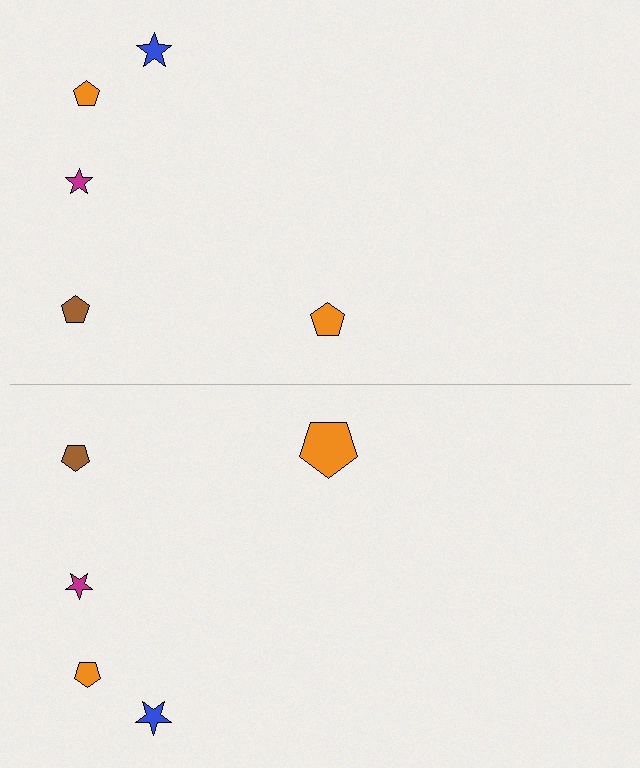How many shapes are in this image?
There are 10 shapes in this image.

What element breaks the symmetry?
The orange pentagon on the bottom side has a different size than its mirror counterpart.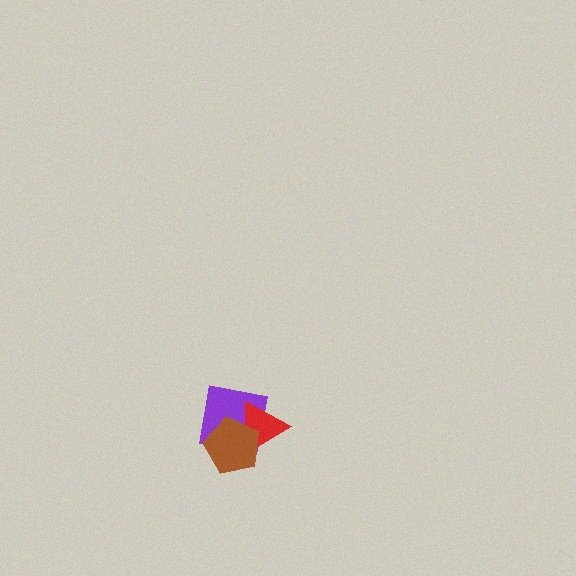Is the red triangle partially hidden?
Yes, it is partially covered by another shape.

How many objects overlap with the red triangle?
2 objects overlap with the red triangle.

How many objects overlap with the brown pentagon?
2 objects overlap with the brown pentagon.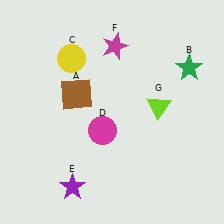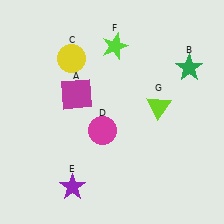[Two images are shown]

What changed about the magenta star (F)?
In Image 1, F is magenta. In Image 2, it changed to lime.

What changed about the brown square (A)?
In Image 1, A is brown. In Image 2, it changed to magenta.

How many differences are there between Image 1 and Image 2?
There are 2 differences between the two images.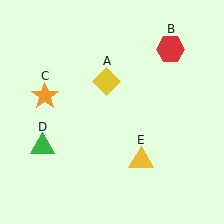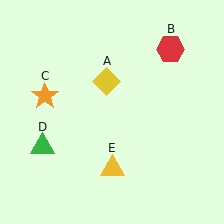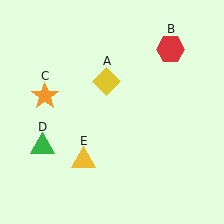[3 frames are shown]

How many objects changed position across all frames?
1 object changed position: yellow triangle (object E).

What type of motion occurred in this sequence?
The yellow triangle (object E) rotated clockwise around the center of the scene.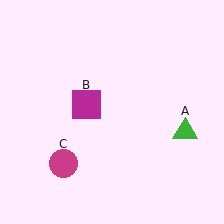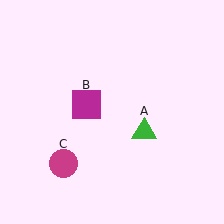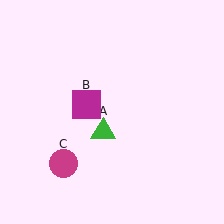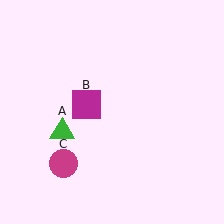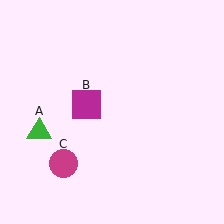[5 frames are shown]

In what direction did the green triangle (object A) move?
The green triangle (object A) moved left.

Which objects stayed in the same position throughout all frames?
Magenta square (object B) and magenta circle (object C) remained stationary.